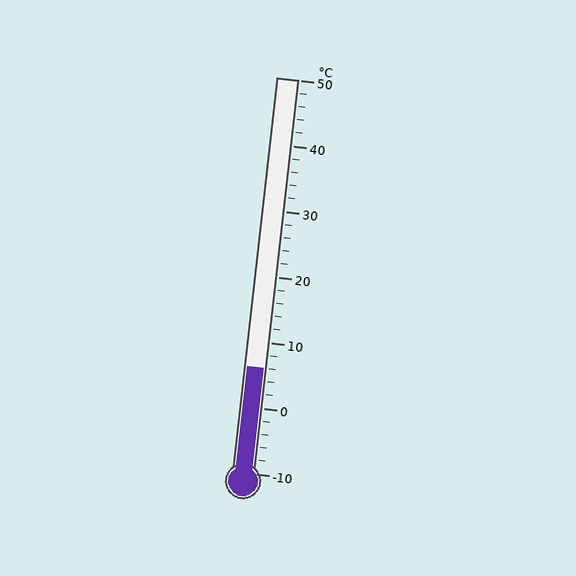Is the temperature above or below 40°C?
The temperature is below 40°C.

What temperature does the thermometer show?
The thermometer shows approximately 6°C.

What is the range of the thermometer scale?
The thermometer scale ranges from -10°C to 50°C.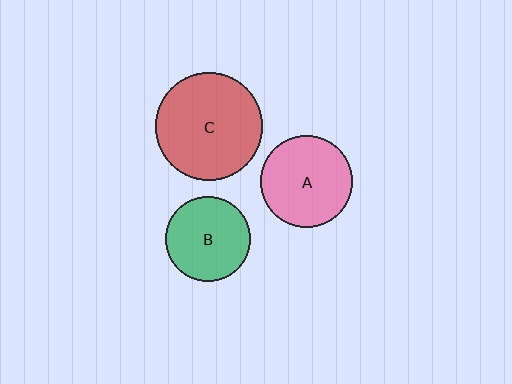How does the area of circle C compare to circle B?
Approximately 1.6 times.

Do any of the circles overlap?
No, none of the circles overlap.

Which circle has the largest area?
Circle C (red).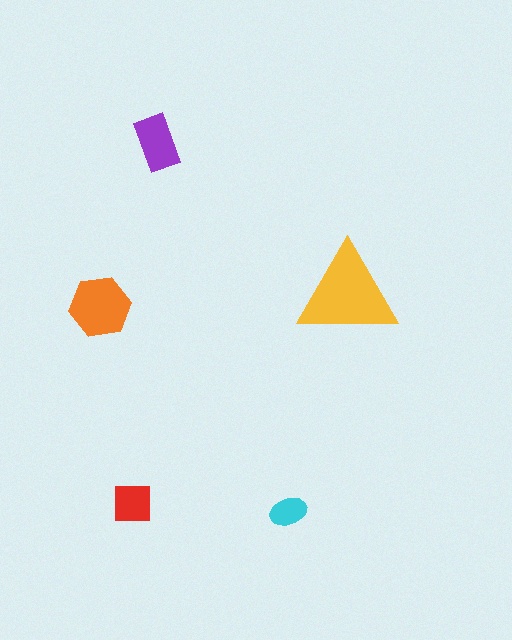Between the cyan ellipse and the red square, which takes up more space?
The red square.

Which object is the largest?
The yellow triangle.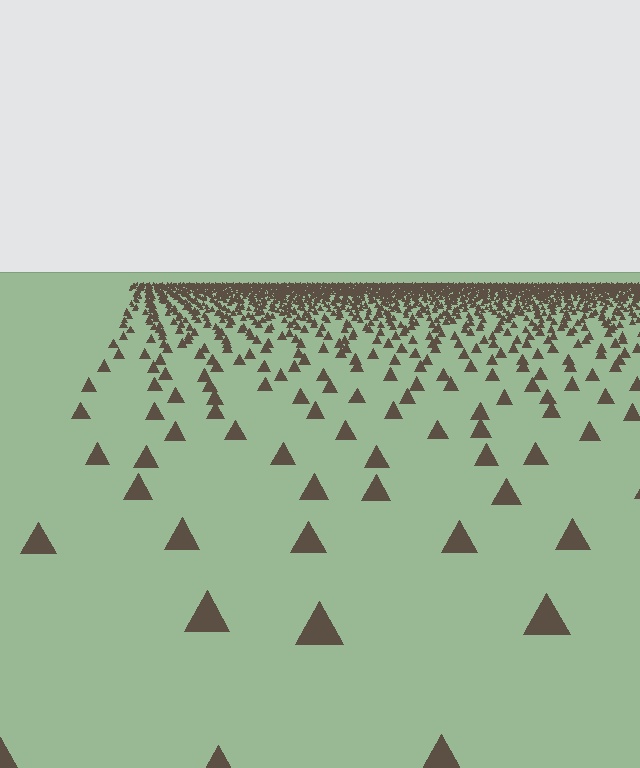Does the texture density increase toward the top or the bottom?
Density increases toward the top.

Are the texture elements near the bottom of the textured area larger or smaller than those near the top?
Larger. Near the bottom, elements are closer to the viewer and appear at a bigger on-screen size.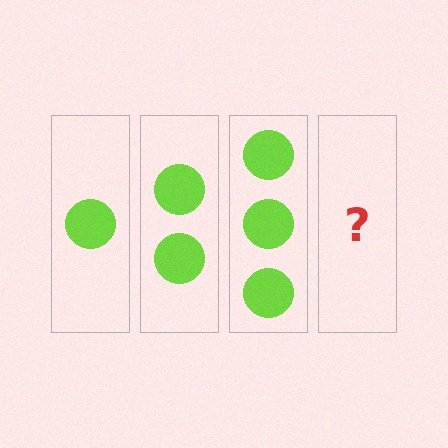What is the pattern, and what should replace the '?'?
The pattern is that each step adds one more circle. The '?' should be 4 circles.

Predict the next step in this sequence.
The next step is 4 circles.